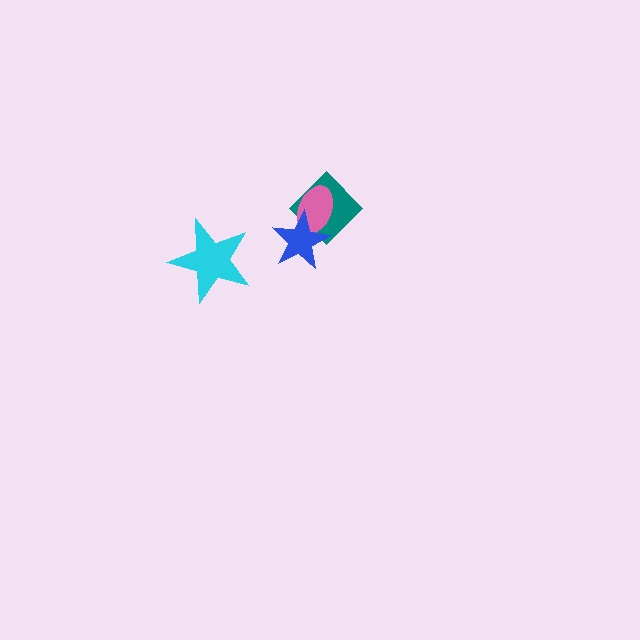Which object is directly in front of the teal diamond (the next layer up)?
The pink ellipse is directly in front of the teal diamond.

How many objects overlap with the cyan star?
0 objects overlap with the cyan star.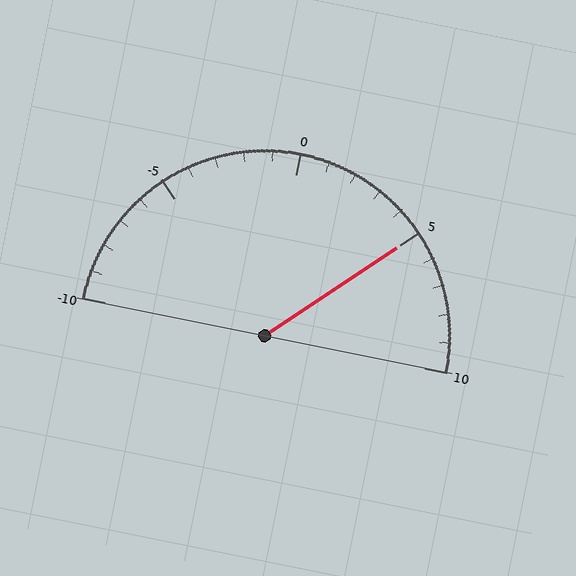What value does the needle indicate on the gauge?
The needle indicates approximately 5.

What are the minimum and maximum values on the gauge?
The gauge ranges from -10 to 10.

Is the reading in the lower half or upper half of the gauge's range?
The reading is in the upper half of the range (-10 to 10).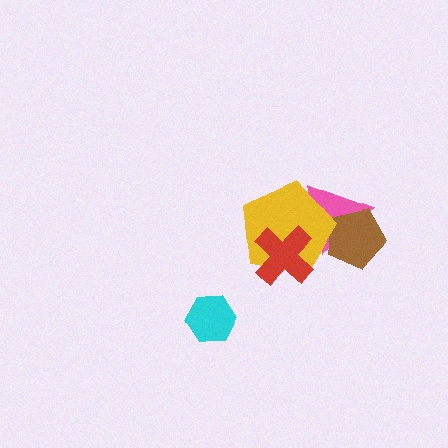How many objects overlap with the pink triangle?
3 objects overlap with the pink triangle.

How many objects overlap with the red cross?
2 objects overlap with the red cross.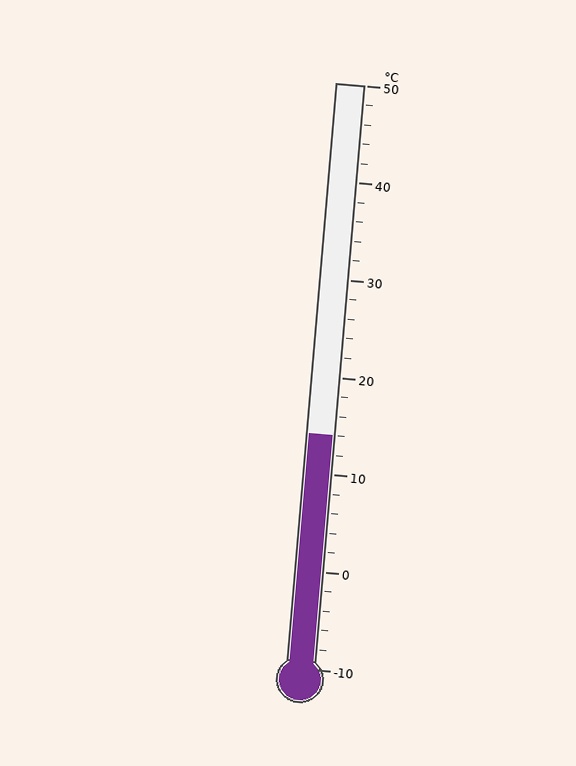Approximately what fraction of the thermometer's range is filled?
The thermometer is filled to approximately 40% of its range.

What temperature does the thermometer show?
The thermometer shows approximately 14°C.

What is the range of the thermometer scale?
The thermometer scale ranges from -10°C to 50°C.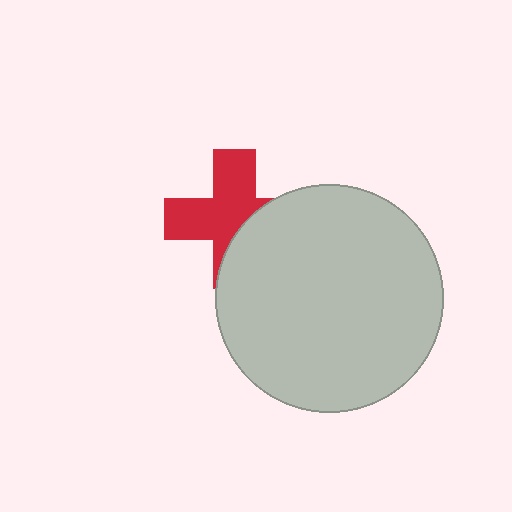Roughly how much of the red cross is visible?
About half of it is visible (roughly 60%).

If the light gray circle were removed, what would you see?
You would see the complete red cross.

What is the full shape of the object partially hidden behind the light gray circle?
The partially hidden object is a red cross.